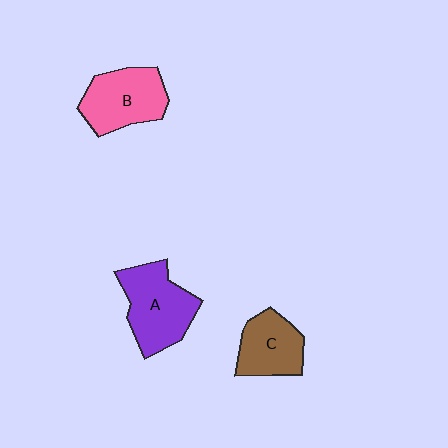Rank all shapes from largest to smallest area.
From largest to smallest: A (purple), B (pink), C (brown).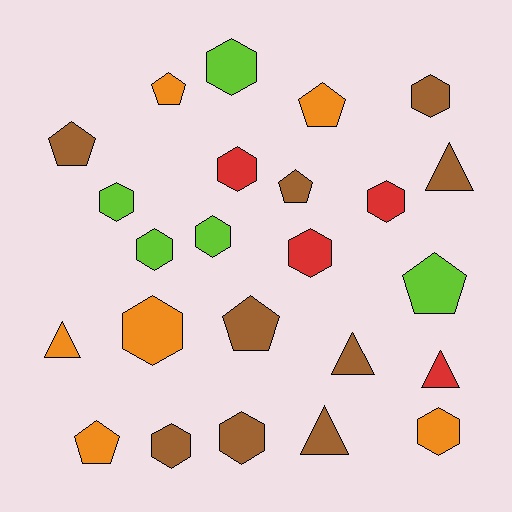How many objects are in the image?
There are 24 objects.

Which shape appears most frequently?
Hexagon, with 12 objects.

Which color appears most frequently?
Brown, with 9 objects.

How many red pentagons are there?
There are no red pentagons.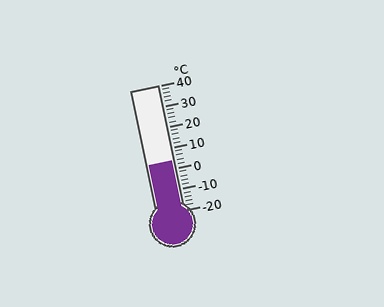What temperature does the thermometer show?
The thermometer shows approximately 4°C.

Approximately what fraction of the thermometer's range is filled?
The thermometer is filled to approximately 40% of its range.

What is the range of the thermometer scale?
The thermometer scale ranges from -20°C to 40°C.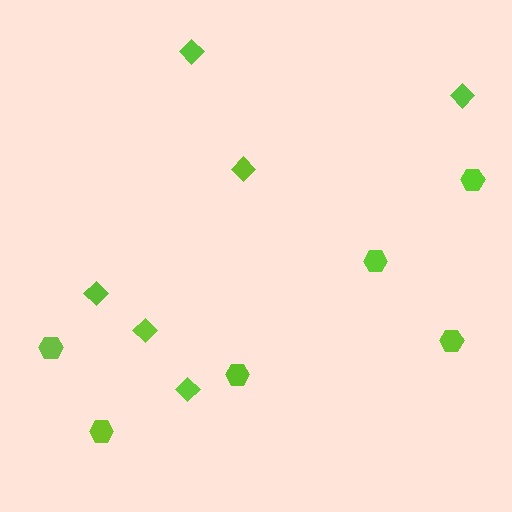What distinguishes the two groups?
There are 2 groups: one group of hexagons (6) and one group of diamonds (6).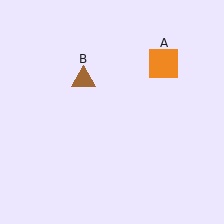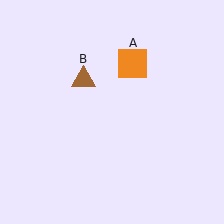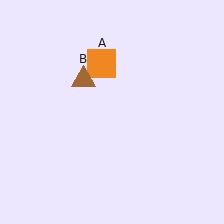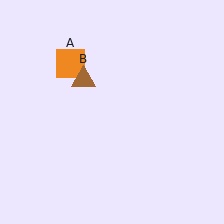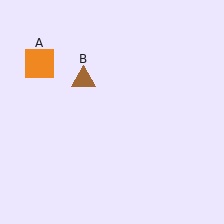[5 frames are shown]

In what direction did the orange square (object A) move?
The orange square (object A) moved left.